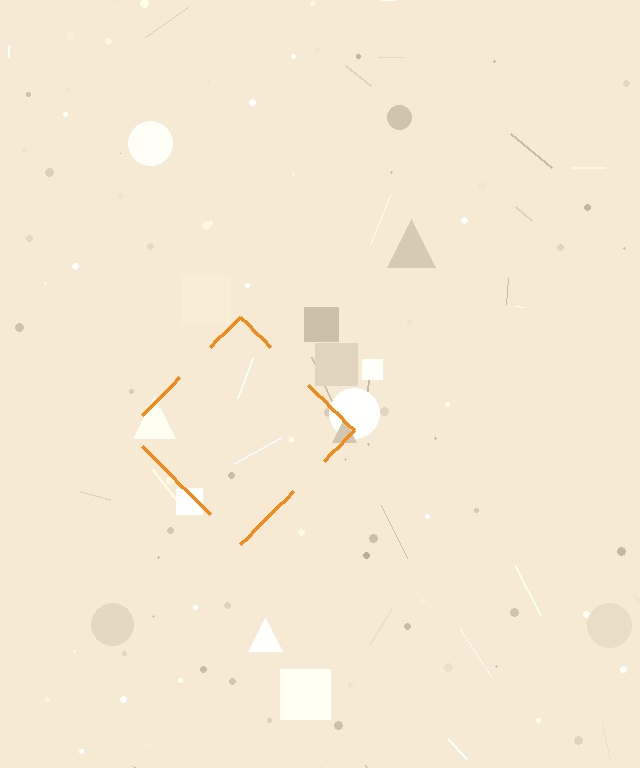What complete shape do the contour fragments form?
The contour fragments form a diamond.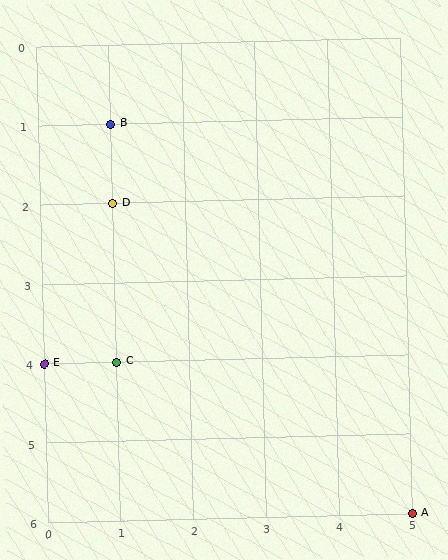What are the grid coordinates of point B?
Point B is at grid coordinates (1, 1).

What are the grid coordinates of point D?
Point D is at grid coordinates (1, 2).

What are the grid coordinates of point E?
Point E is at grid coordinates (0, 4).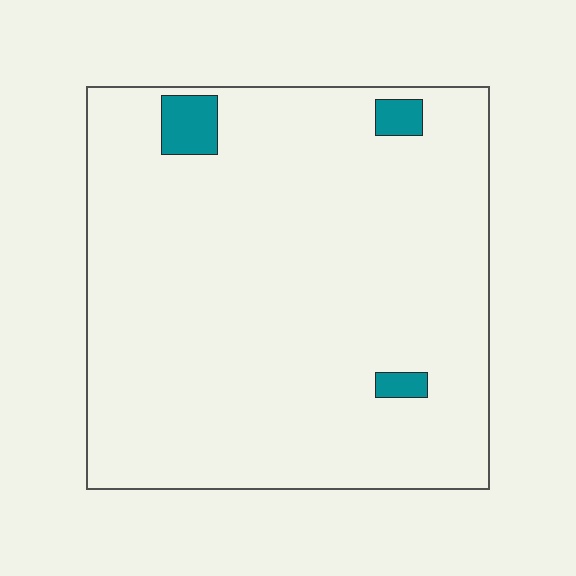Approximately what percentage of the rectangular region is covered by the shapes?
Approximately 5%.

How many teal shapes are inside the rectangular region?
3.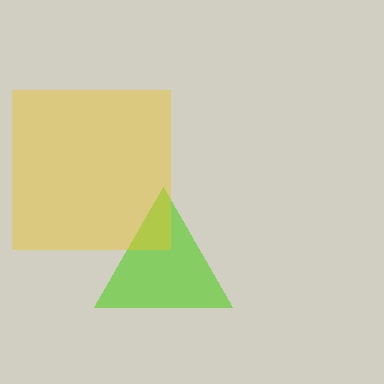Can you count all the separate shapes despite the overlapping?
Yes, there are 2 separate shapes.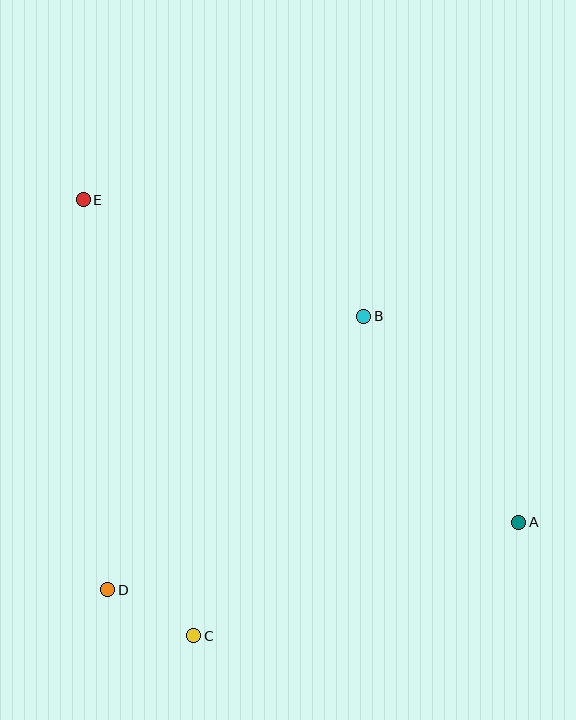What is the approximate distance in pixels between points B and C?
The distance between B and C is approximately 362 pixels.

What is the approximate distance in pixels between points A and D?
The distance between A and D is approximately 416 pixels.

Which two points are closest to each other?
Points C and D are closest to each other.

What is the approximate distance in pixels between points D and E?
The distance between D and E is approximately 391 pixels.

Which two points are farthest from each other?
Points A and E are farthest from each other.